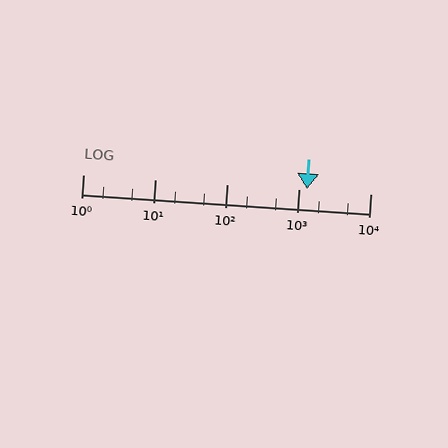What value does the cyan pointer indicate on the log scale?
The pointer indicates approximately 1300.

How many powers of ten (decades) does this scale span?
The scale spans 4 decades, from 1 to 10000.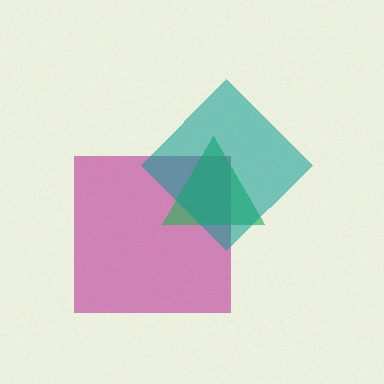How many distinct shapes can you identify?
There are 3 distinct shapes: a magenta square, a green triangle, a teal diamond.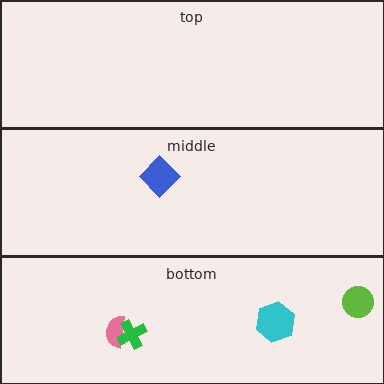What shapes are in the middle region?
The blue diamond.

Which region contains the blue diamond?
The middle region.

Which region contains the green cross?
The bottom region.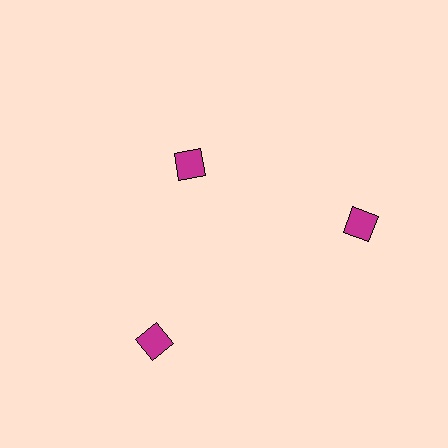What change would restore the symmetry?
The symmetry would be restored by moving it outward, back onto the ring so that all 3 diamonds sit at equal angles and equal distance from the center.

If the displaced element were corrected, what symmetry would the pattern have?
It would have 3-fold rotational symmetry — the pattern would map onto itself every 120 degrees.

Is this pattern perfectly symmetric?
No. The 3 magenta diamonds are arranged in a ring, but one element near the 11 o'clock position is pulled inward toward the center, breaking the 3-fold rotational symmetry.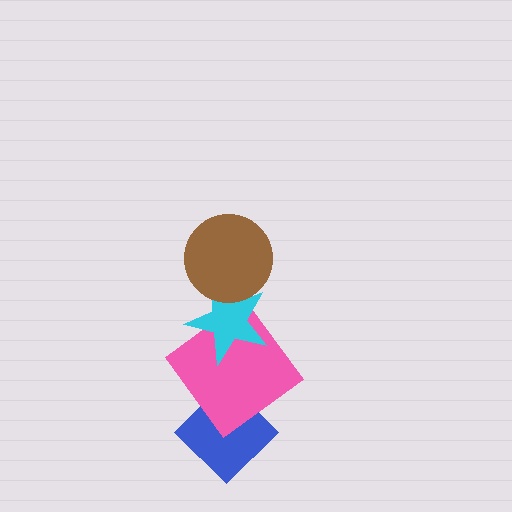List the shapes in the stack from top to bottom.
From top to bottom: the brown circle, the cyan star, the pink diamond, the blue diamond.